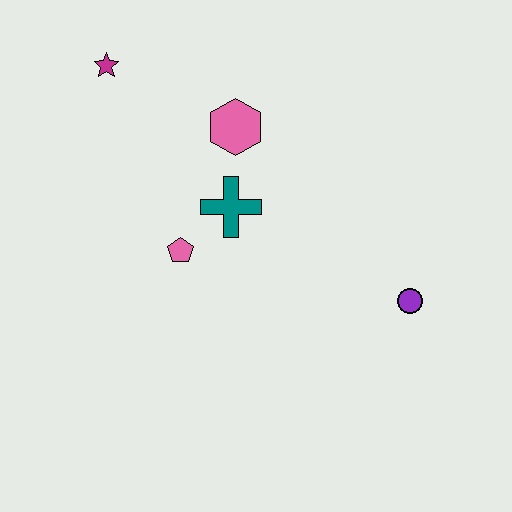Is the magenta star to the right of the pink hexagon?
No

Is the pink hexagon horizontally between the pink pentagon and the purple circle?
Yes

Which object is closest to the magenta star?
The pink hexagon is closest to the magenta star.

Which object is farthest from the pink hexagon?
The purple circle is farthest from the pink hexagon.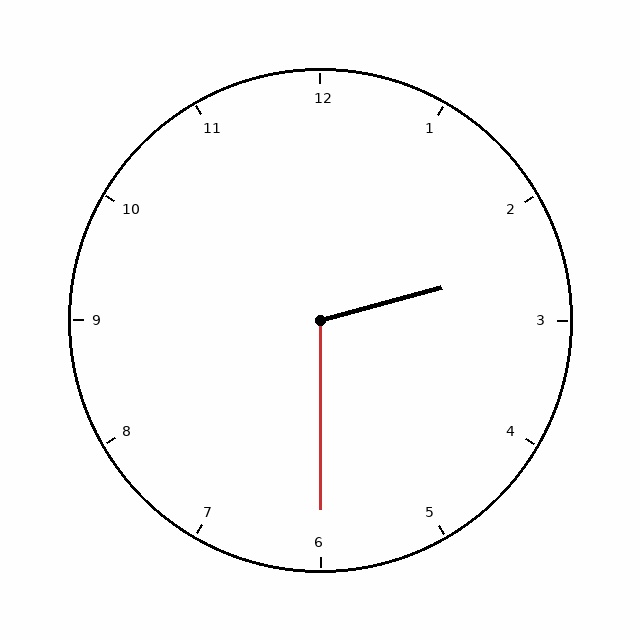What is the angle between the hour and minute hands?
Approximately 105 degrees.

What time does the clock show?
2:30.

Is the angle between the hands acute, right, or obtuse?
It is obtuse.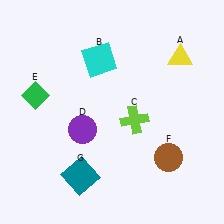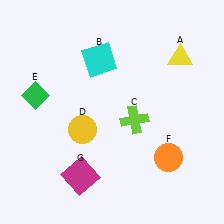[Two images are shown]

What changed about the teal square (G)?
In Image 1, G is teal. In Image 2, it changed to magenta.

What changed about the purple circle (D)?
In Image 1, D is purple. In Image 2, it changed to yellow.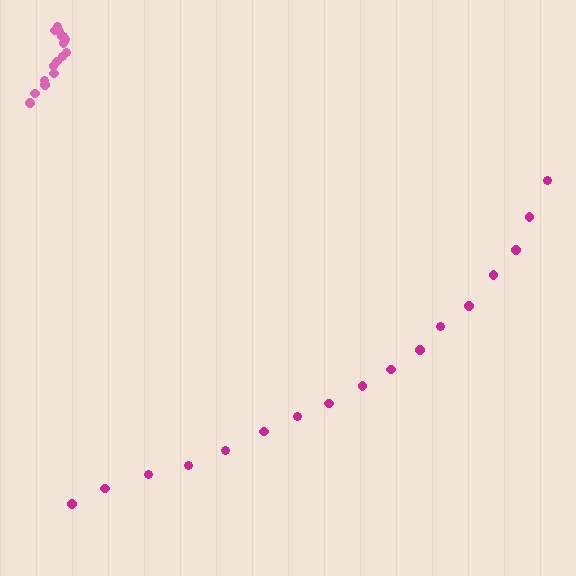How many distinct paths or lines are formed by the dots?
There are 2 distinct paths.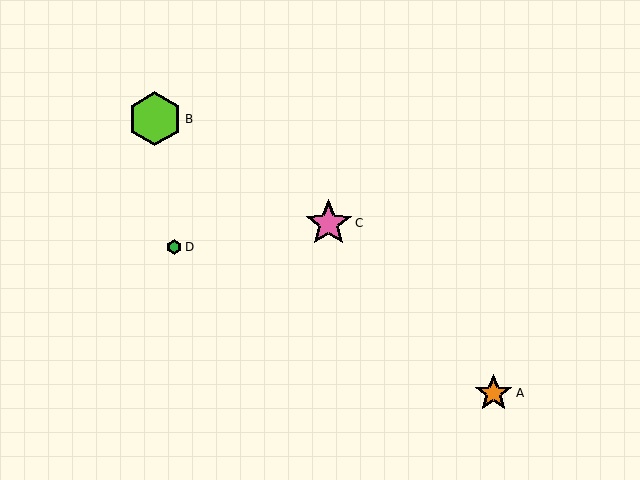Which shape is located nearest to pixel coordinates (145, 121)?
The lime hexagon (labeled B) at (155, 119) is nearest to that location.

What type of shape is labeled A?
Shape A is an orange star.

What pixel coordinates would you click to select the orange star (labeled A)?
Click at (494, 393) to select the orange star A.